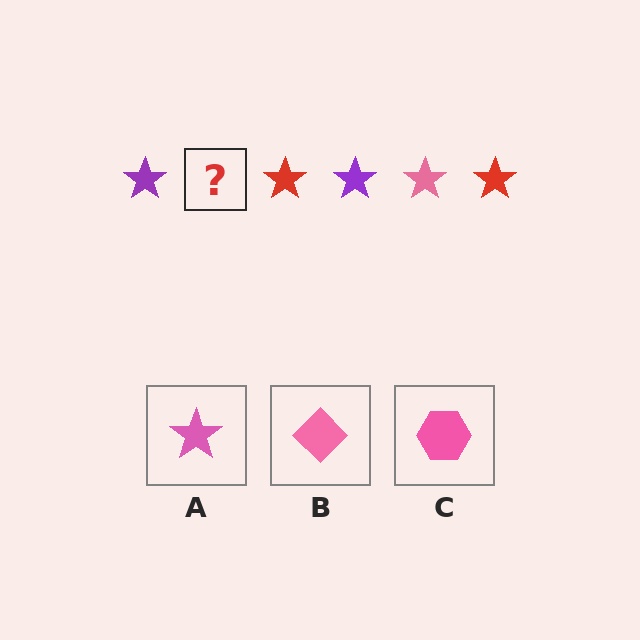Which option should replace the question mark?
Option A.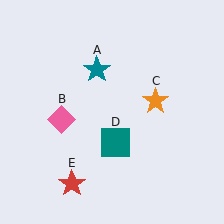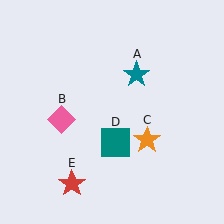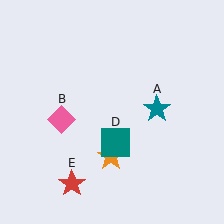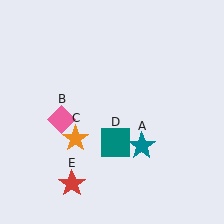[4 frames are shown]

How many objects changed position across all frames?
2 objects changed position: teal star (object A), orange star (object C).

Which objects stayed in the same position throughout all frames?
Pink diamond (object B) and teal square (object D) and red star (object E) remained stationary.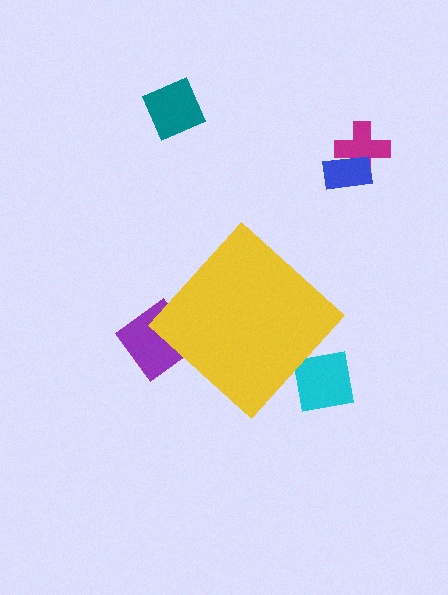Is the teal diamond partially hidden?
No, the teal diamond is fully visible.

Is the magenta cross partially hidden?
No, the magenta cross is fully visible.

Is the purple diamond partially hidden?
Yes, the purple diamond is partially hidden behind the yellow diamond.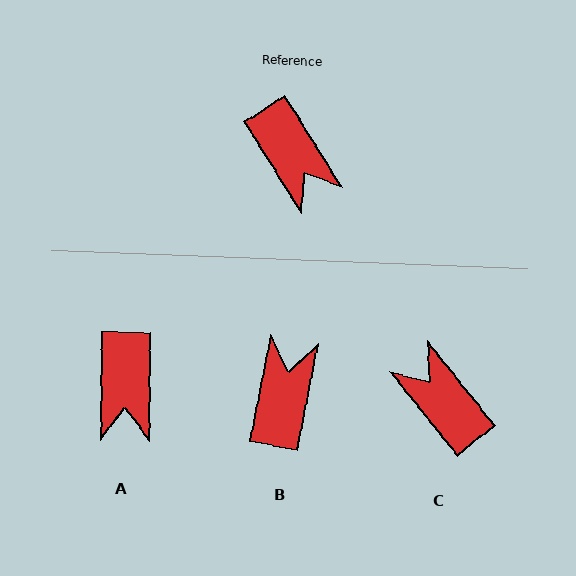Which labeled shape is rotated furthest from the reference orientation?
C, about 173 degrees away.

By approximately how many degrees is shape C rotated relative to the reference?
Approximately 173 degrees clockwise.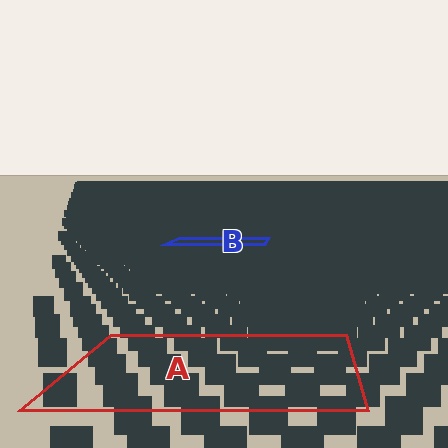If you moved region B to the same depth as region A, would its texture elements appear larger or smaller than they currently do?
They would appear larger. At a closer depth, the same texture elements are projected at a bigger on-screen size.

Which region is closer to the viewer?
Region A is closer. The texture elements there are larger and more spread out.